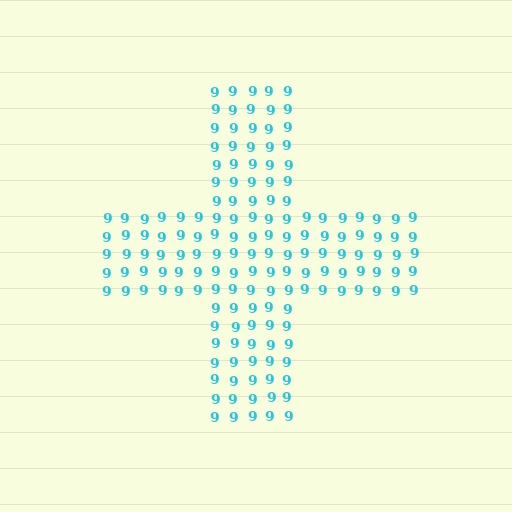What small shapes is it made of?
It is made of small digit 9's.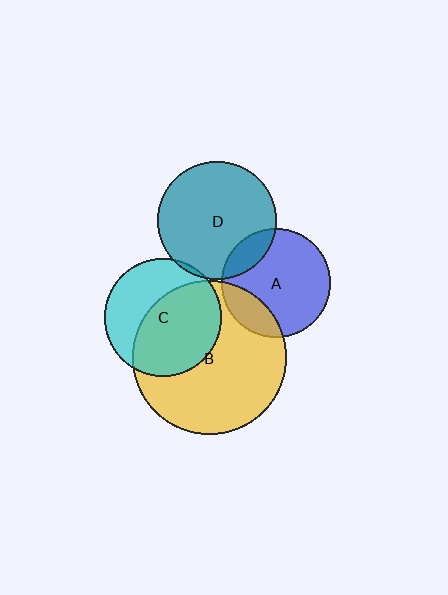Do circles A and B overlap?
Yes.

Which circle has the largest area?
Circle B (yellow).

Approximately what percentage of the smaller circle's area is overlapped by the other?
Approximately 20%.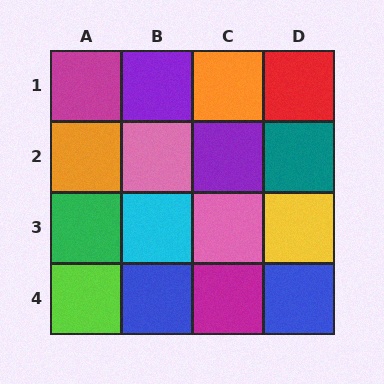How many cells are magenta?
2 cells are magenta.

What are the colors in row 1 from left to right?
Magenta, purple, orange, red.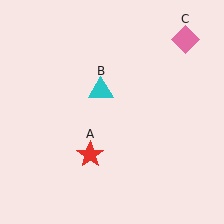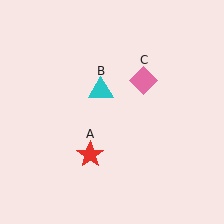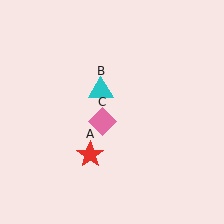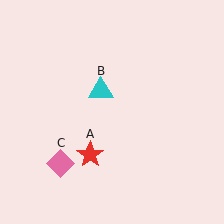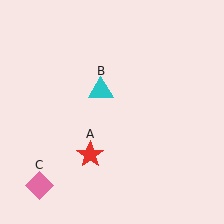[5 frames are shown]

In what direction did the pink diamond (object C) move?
The pink diamond (object C) moved down and to the left.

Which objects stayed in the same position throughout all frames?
Red star (object A) and cyan triangle (object B) remained stationary.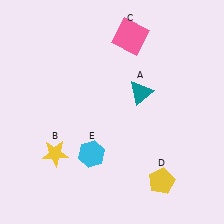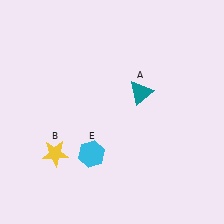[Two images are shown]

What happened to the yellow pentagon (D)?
The yellow pentagon (D) was removed in Image 2. It was in the bottom-right area of Image 1.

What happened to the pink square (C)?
The pink square (C) was removed in Image 2. It was in the top-right area of Image 1.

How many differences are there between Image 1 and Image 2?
There are 2 differences between the two images.